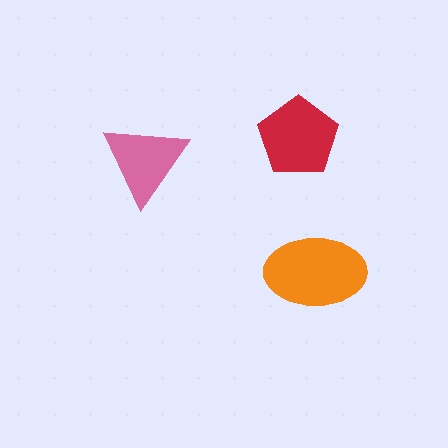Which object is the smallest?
The pink triangle.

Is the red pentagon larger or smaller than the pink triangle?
Larger.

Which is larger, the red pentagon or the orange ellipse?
The orange ellipse.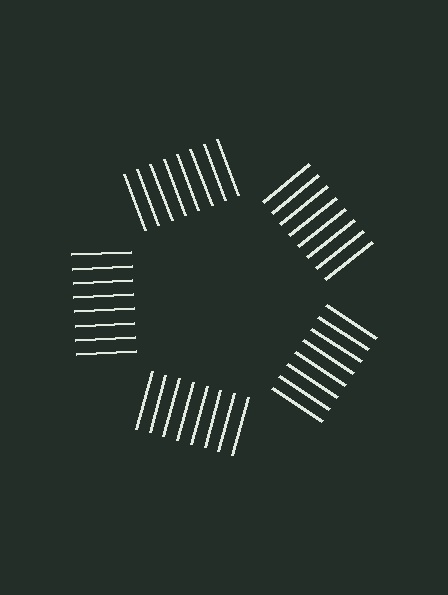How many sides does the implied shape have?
5 sides — the line-ends trace a pentagon.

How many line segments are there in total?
40 — 8 along each of the 5 edges.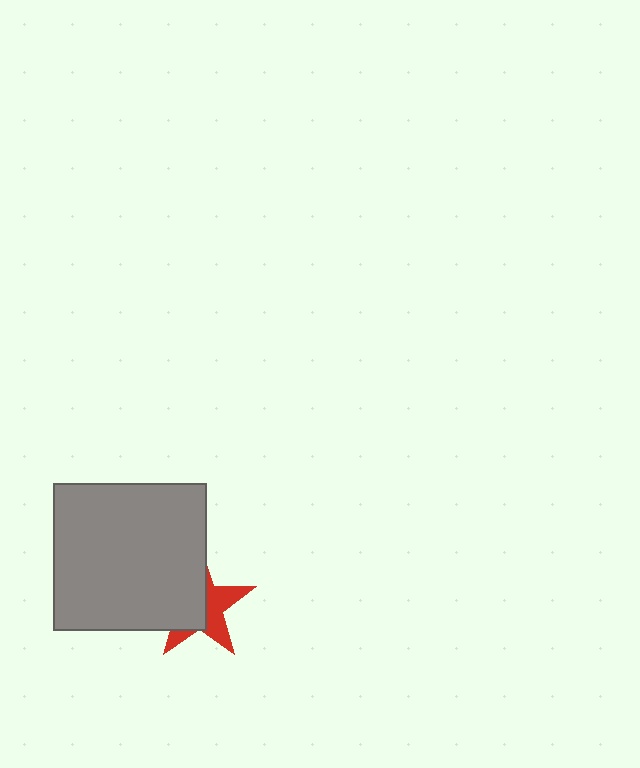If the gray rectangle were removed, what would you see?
You would see the complete red star.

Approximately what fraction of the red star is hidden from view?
Roughly 57% of the red star is hidden behind the gray rectangle.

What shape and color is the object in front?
The object in front is a gray rectangle.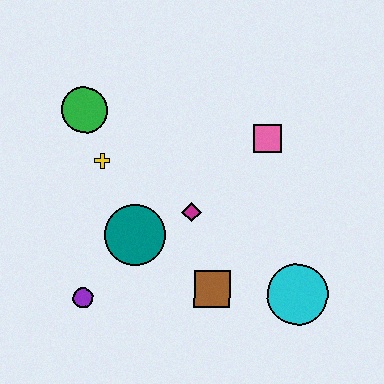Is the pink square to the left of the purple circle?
No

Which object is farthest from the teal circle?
The cyan circle is farthest from the teal circle.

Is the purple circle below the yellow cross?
Yes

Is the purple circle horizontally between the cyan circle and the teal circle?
No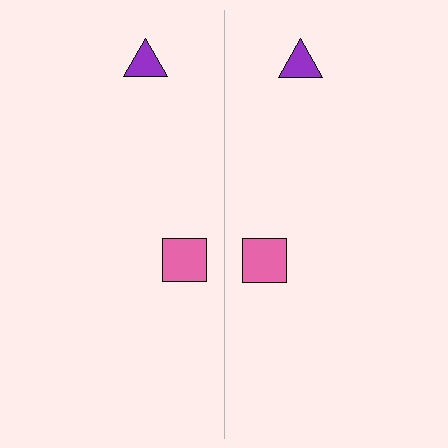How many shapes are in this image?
There are 4 shapes in this image.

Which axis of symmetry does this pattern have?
The pattern has a vertical axis of symmetry running through the center of the image.